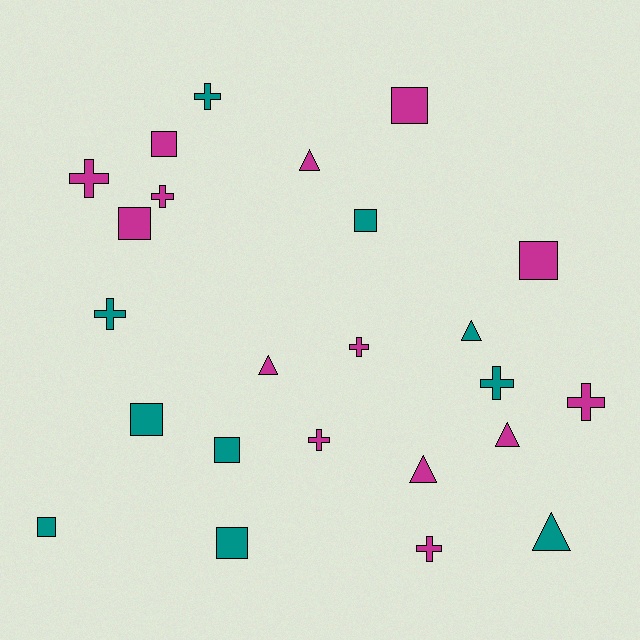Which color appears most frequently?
Magenta, with 14 objects.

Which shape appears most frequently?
Cross, with 9 objects.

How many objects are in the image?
There are 24 objects.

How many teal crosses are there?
There are 3 teal crosses.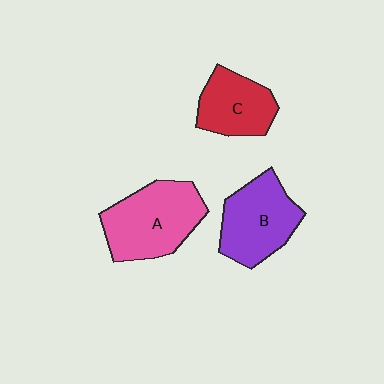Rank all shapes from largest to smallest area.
From largest to smallest: A (pink), B (purple), C (red).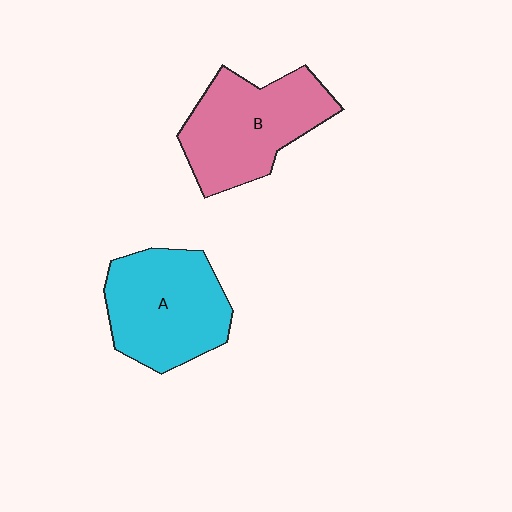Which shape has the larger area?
Shape B (pink).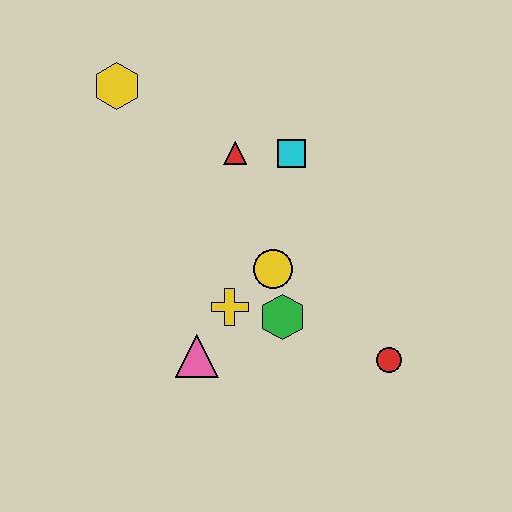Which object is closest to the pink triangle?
The yellow cross is closest to the pink triangle.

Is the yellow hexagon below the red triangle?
No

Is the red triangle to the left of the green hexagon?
Yes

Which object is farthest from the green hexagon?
The yellow hexagon is farthest from the green hexagon.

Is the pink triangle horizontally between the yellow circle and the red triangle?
No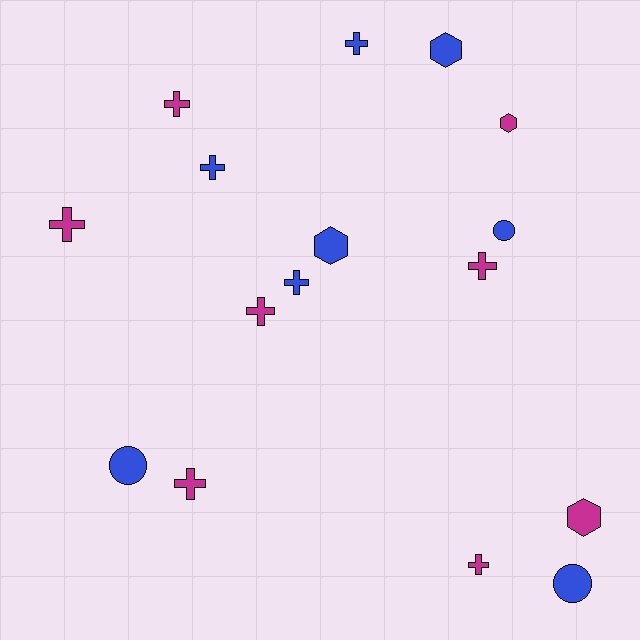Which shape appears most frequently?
Cross, with 9 objects.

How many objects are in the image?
There are 16 objects.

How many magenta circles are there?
There are no magenta circles.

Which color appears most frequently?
Blue, with 8 objects.